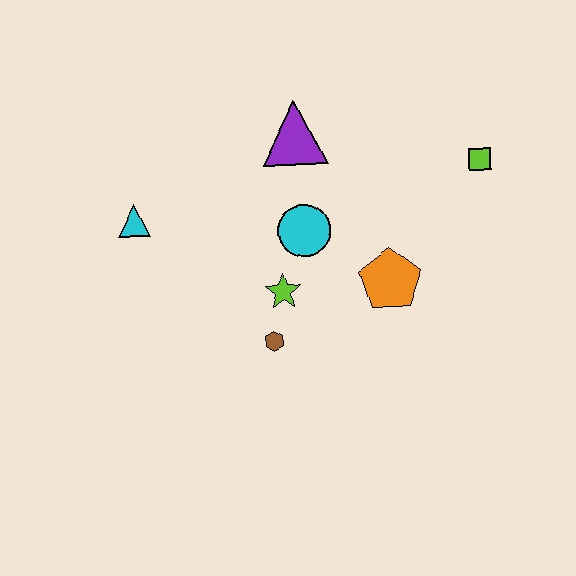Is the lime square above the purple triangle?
No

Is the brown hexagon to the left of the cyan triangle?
No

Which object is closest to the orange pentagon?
The cyan circle is closest to the orange pentagon.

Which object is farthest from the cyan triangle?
The lime square is farthest from the cyan triangle.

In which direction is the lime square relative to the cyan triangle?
The lime square is to the right of the cyan triangle.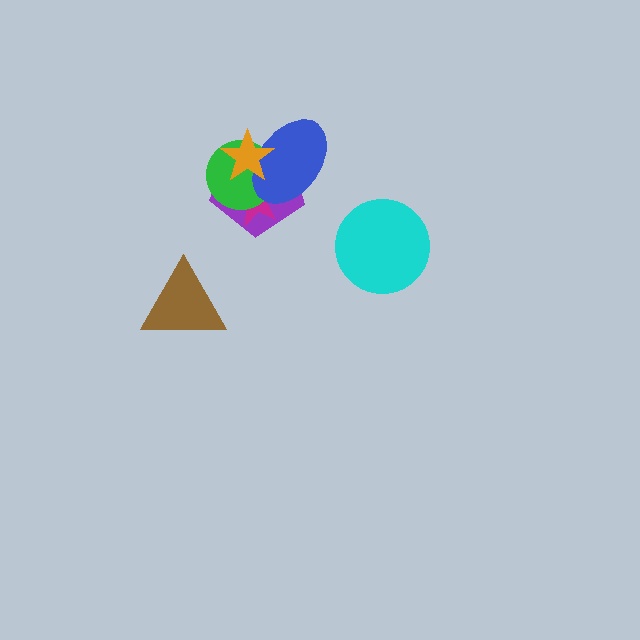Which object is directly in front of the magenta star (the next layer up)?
The green circle is directly in front of the magenta star.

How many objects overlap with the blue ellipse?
4 objects overlap with the blue ellipse.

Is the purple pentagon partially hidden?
Yes, it is partially covered by another shape.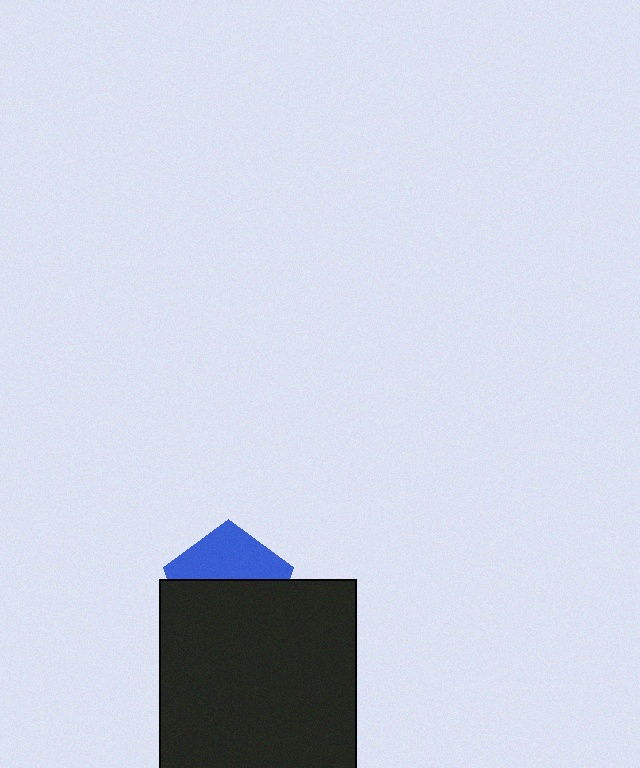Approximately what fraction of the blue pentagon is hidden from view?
Roughly 58% of the blue pentagon is hidden behind the black square.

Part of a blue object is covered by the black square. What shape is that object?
It is a pentagon.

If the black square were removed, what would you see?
You would see the complete blue pentagon.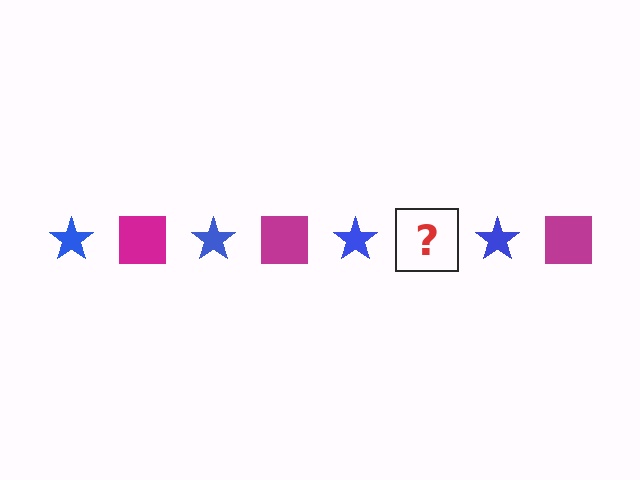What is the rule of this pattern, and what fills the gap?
The rule is that the pattern alternates between blue star and magenta square. The gap should be filled with a magenta square.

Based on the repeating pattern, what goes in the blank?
The blank should be a magenta square.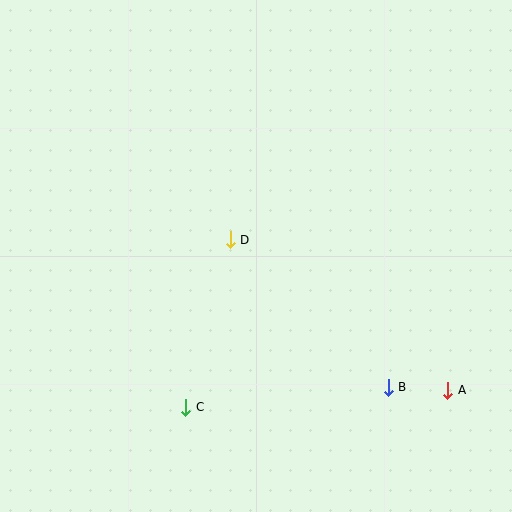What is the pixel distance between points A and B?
The distance between A and B is 60 pixels.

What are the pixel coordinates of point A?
Point A is at (448, 390).